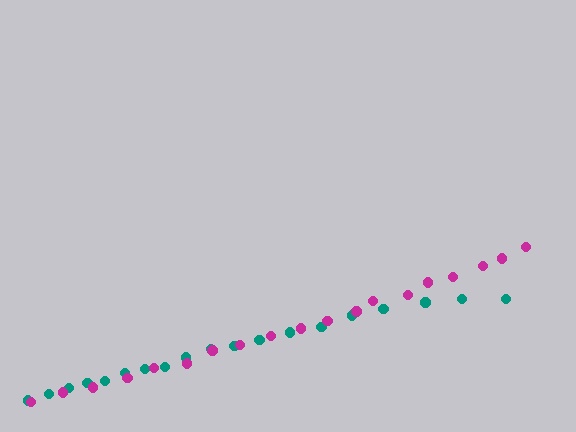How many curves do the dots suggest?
There are 2 distinct paths.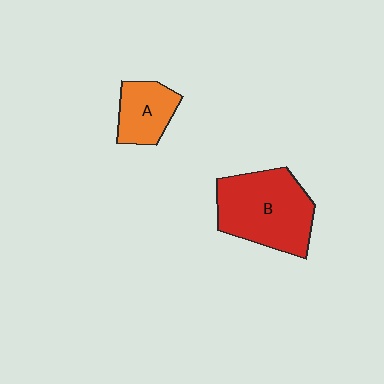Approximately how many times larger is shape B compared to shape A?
Approximately 2.0 times.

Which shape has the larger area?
Shape B (red).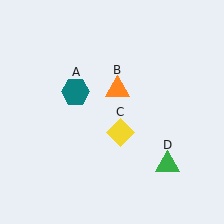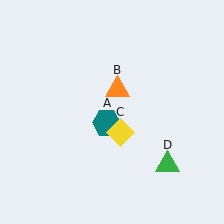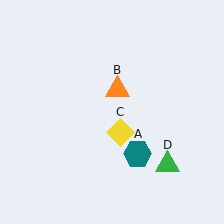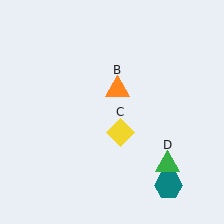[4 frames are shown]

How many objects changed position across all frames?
1 object changed position: teal hexagon (object A).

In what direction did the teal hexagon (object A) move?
The teal hexagon (object A) moved down and to the right.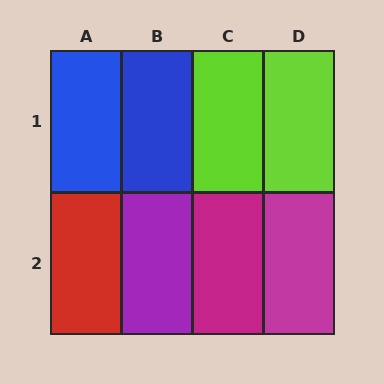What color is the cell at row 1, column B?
Blue.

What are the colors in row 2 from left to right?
Red, purple, magenta, magenta.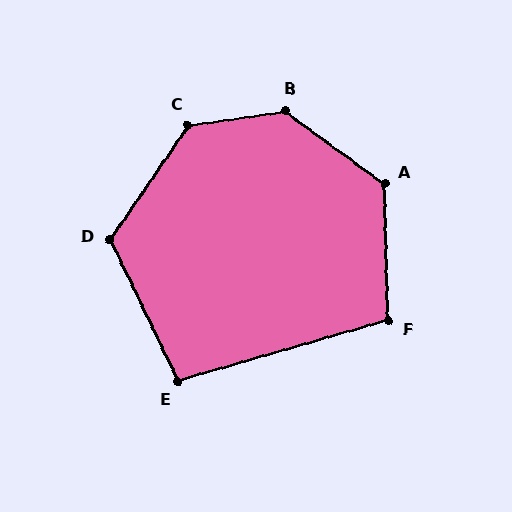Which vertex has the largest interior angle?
B, at approximately 136 degrees.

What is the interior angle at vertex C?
Approximately 132 degrees (obtuse).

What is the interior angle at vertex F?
Approximately 104 degrees (obtuse).